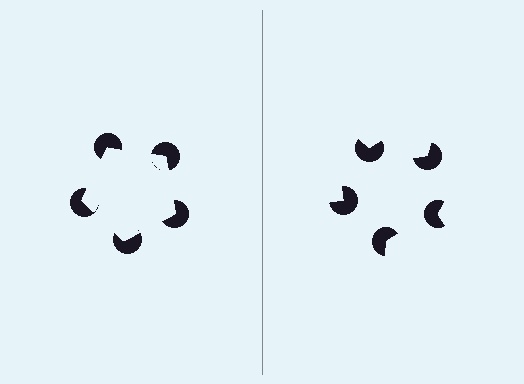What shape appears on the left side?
An illusory pentagon.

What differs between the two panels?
The pac-man discs are positioned identically on both sides; only the wedge orientations differ. On the left they align to a pentagon; on the right they are misaligned.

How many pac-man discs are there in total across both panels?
10 — 5 on each side.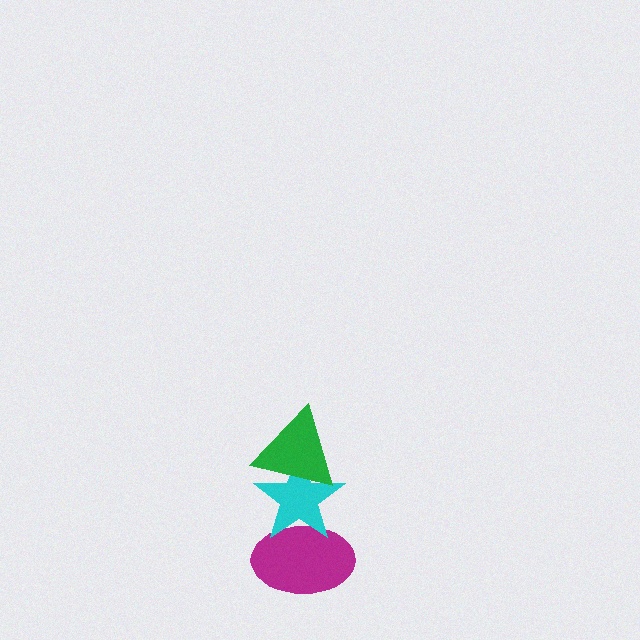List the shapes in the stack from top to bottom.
From top to bottom: the green triangle, the cyan star, the magenta ellipse.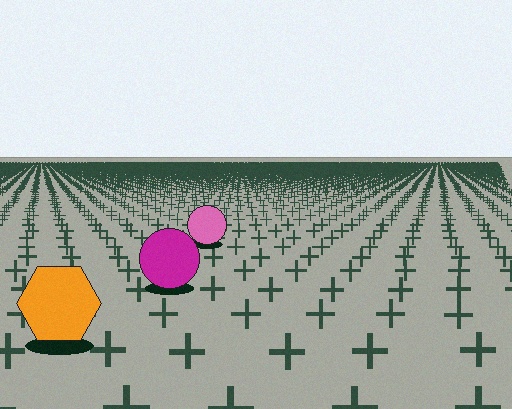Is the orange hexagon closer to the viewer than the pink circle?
Yes. The orange hexagon is closer — you can tell from the texture gradient: the ground texture is coarser near it.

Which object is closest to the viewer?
The orange hexagon is closest. The texture marks near it are larger and more spread out.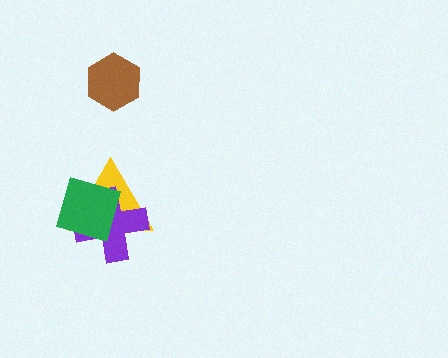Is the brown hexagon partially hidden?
No, no other shape covers it.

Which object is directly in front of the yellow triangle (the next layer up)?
The purple cross is directly in front of the yellow triangle.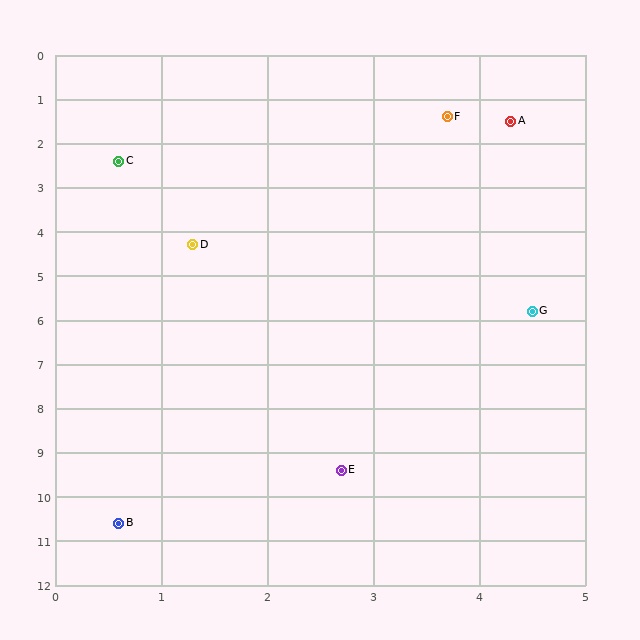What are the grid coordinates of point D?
Point D is at approximately (1.3, 4.3).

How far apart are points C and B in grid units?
Points C and B are about 8.2 grid units apart.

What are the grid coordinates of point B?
Point B is at approximately (0.6, 10.6).